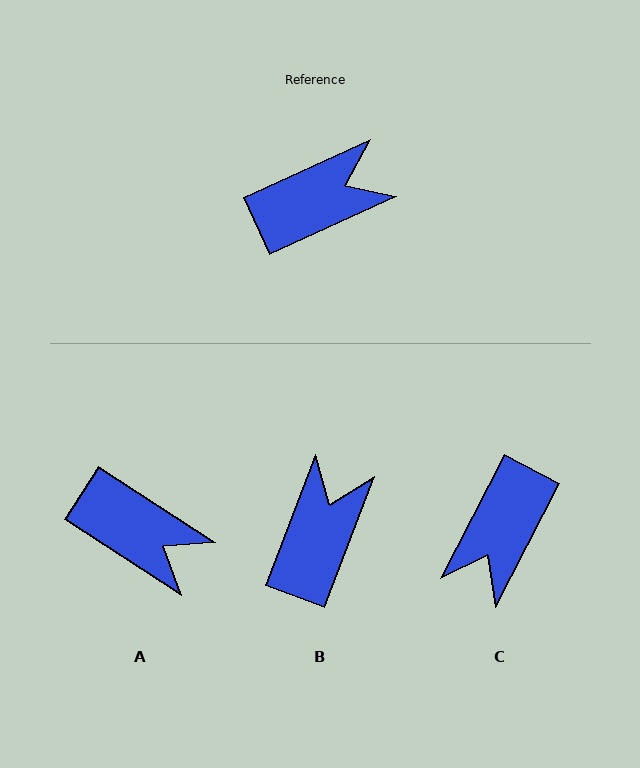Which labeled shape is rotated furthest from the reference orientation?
C, about 142 degrees away.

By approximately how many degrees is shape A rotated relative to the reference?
Approximately 58 degrees clockwise.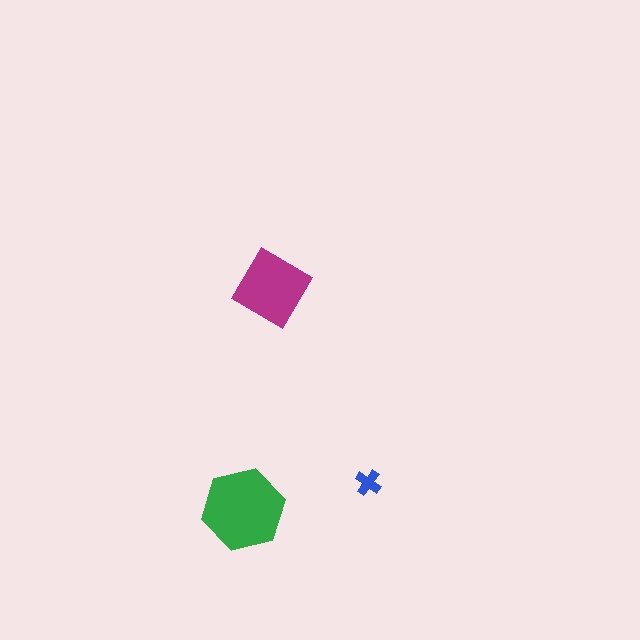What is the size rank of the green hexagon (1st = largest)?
1st.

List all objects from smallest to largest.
The blue cross, the magenta diamond, the green hexagon.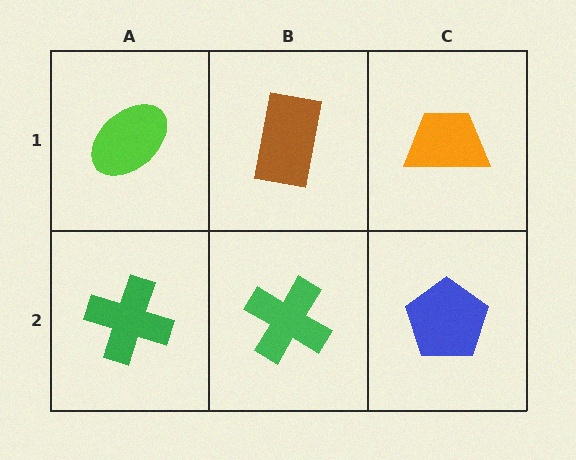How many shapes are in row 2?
3 shapes.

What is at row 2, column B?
A green cross.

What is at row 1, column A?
A lime ellipse.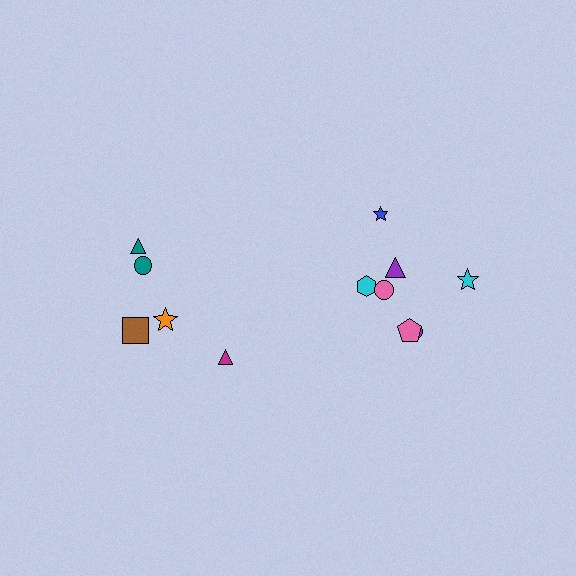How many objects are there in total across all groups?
There are 12 objects.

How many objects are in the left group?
There are 5 objects.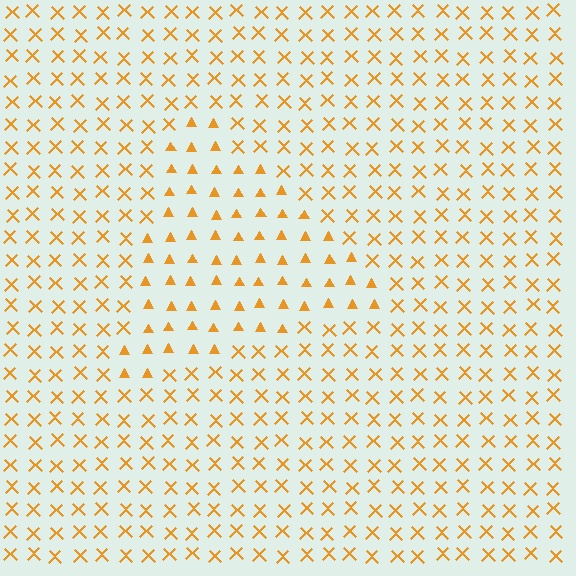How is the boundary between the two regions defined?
The boundary is defined by a change in element shape: triangles inside vs. X marks outside. All elements share the same color and spacing.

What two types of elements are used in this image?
The image uses triangles inside the triangle region and X marks outside it.